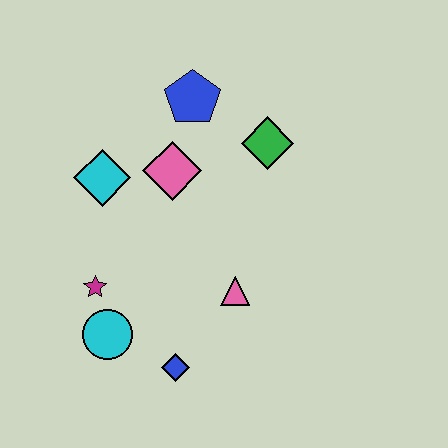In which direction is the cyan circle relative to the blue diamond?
The cyan circle is to the left of the blue diamond.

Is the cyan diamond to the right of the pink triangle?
No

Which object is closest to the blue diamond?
The cyan circle is closest to the blue diamond.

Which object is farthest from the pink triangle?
The blue pentagon is farthest from the pink triangle.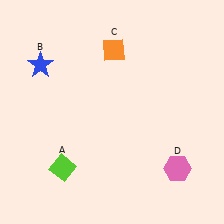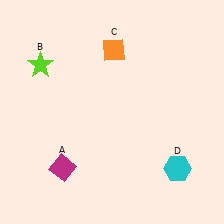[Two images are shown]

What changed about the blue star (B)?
In Image 1, B is blue. In Image 2, it changed to lime.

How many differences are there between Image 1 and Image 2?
There are 3 differences between the two images.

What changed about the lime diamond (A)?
In Image 1, A is lime. In Image 2, it changed to magenta.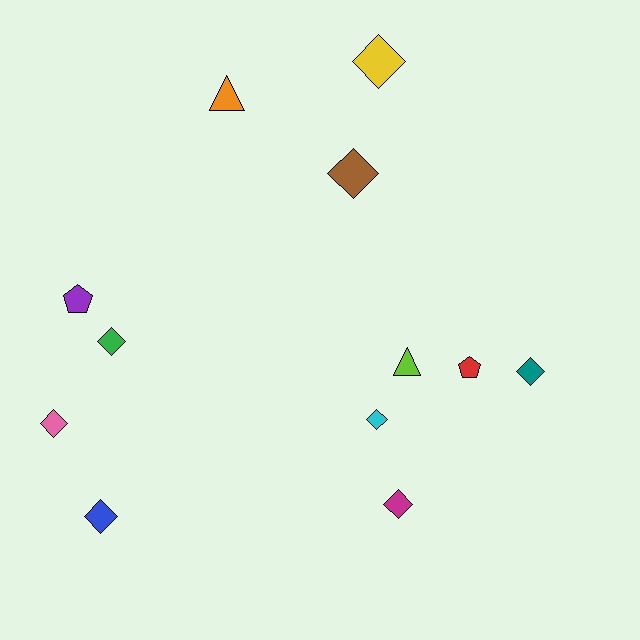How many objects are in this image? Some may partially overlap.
There are 12 objects.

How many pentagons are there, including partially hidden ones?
There are 2 pentagons.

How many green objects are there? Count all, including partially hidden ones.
There is 1 green object.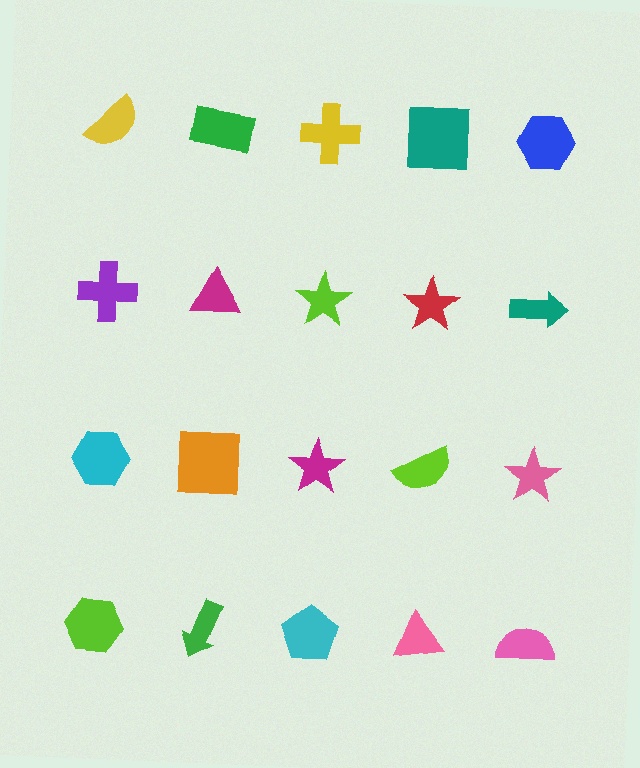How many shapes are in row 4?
5 shapes.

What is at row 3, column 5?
A pink star.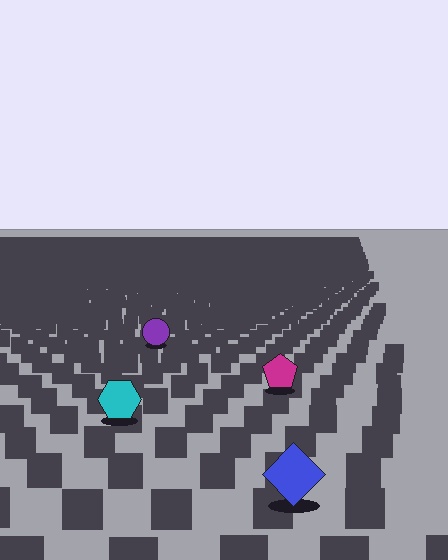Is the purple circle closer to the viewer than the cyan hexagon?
No. The cyan hexagon is closer — you can tell from the texture gradient: the ground texture is coarser near it.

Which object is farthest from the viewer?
The purple circle is farthest from the viewer. It appears smaller and the ground texture around it is denser.